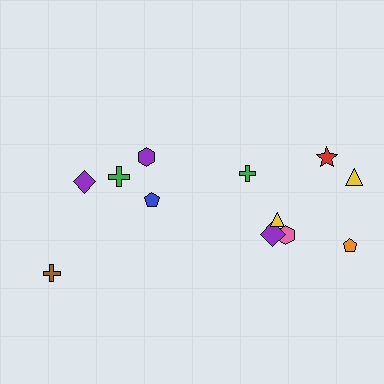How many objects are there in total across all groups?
There are 12 objects.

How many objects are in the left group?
There are 5 objects.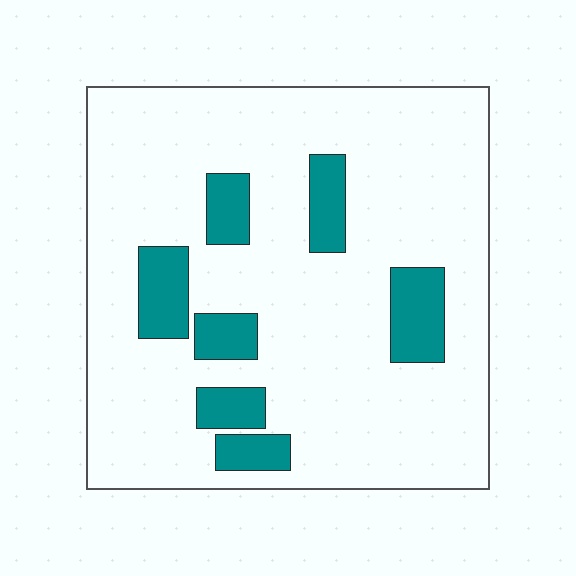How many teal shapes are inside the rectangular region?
7.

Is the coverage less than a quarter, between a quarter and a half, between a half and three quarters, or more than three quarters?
Less than a quarter.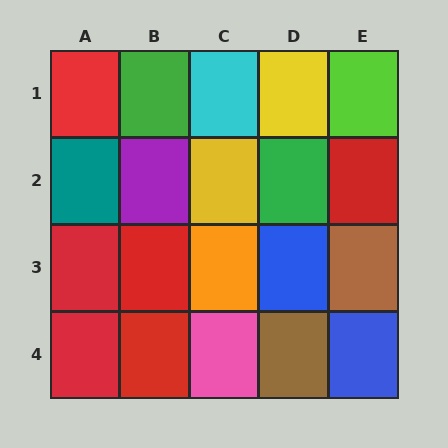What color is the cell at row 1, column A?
Red.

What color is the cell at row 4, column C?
Pink.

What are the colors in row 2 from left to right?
Teal, purple, yellow, green, red.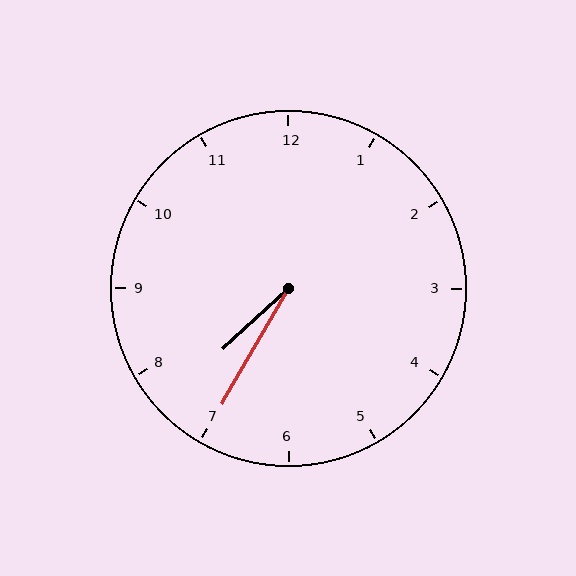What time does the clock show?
7:35.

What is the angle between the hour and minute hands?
Approximately 18 degrees.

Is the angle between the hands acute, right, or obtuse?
It is acute.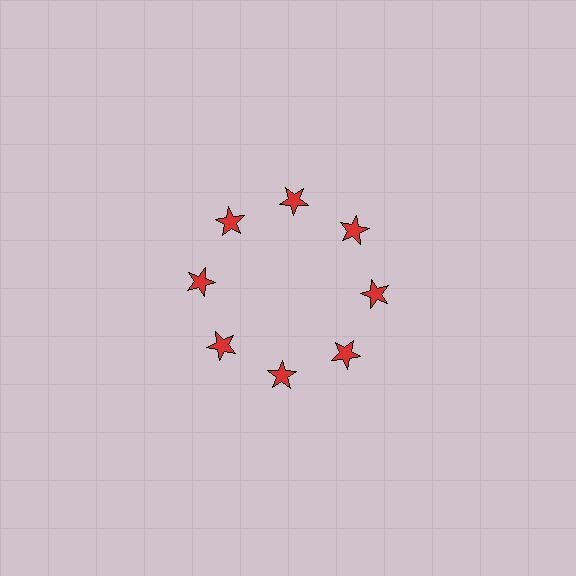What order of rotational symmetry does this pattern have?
This pattern has 8-fold rotational symmetry.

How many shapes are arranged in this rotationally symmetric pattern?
There are 8 shapes, arranged in 8 groups of 1.